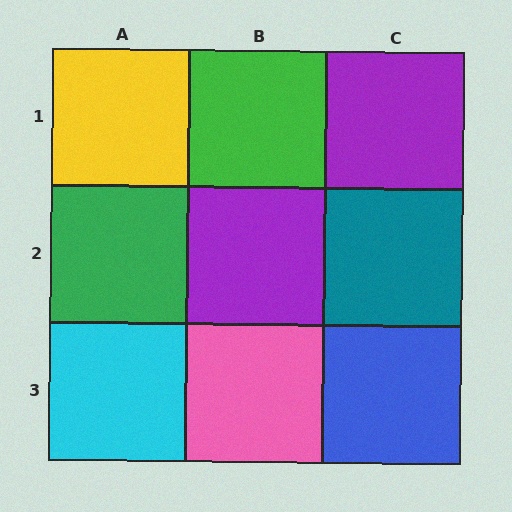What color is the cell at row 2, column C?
Teal.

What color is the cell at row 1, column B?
Green.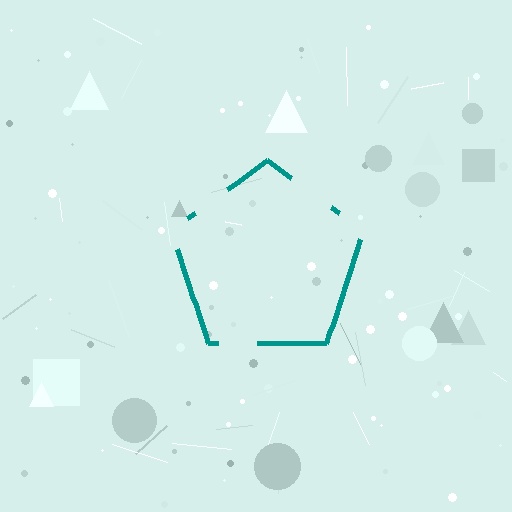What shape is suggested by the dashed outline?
The dashed outline suggests a pentagon.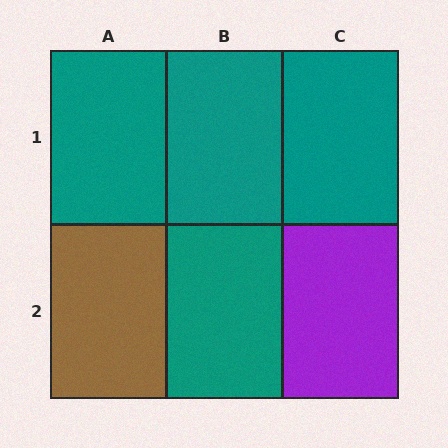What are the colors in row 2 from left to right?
Brown, teal, purple.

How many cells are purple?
1 cell is purple.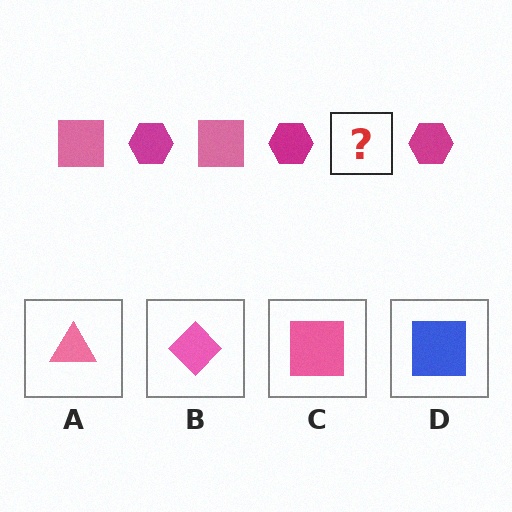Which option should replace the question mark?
Option C.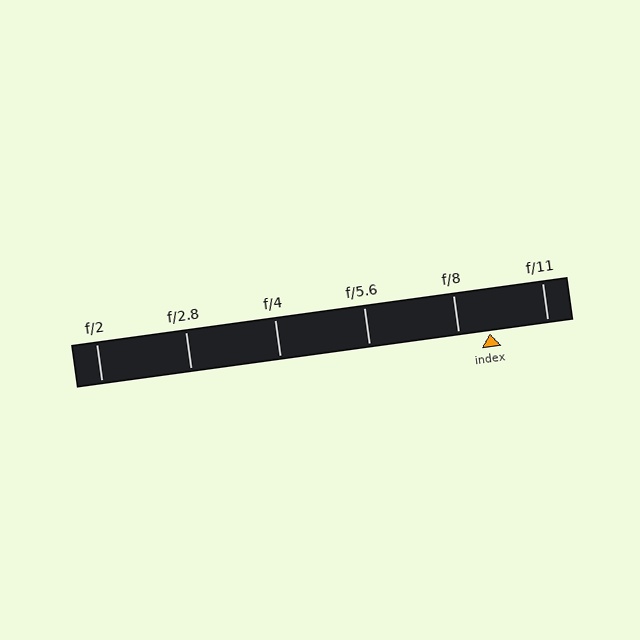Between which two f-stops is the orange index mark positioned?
The index mark is between f/8 and f/11.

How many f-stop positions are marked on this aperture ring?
There are 6 f-stop positions marked.